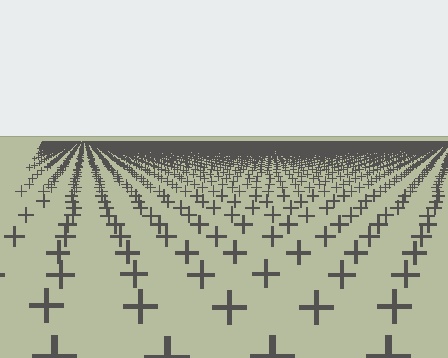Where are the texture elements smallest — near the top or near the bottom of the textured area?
Near the top.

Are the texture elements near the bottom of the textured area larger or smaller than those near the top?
Larger. Near the bottom, elements are closer to the viewer and appear at a bigger on-screen size.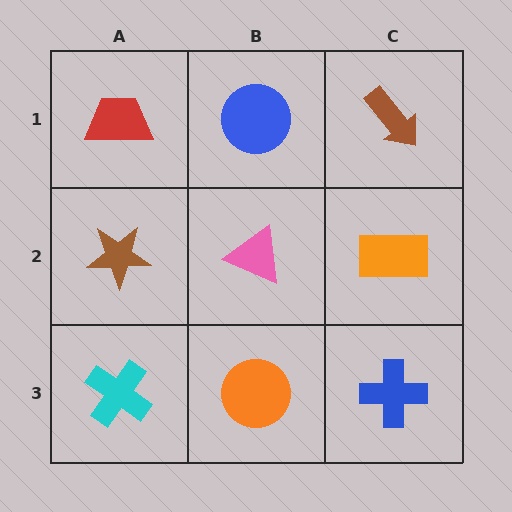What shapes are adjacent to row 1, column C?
An orange rectangle (row 2, column C), a blue circle (row 1, column B).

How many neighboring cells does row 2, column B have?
4.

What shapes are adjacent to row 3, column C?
An orange rectangle (row 2, column C), an orange circle (row 3, column B).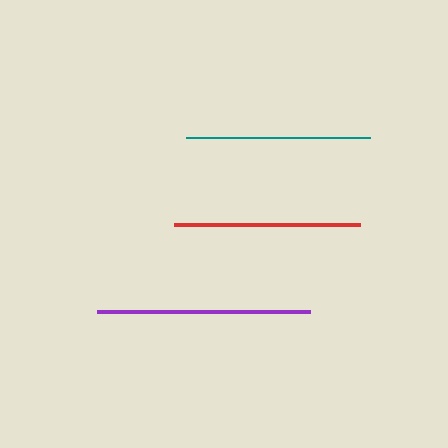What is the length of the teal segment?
The teal segment is approximately 185 pixels long.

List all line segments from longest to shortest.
From longest to shortest: purple, red, teal.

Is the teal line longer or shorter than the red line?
The red line is longer than the teal line.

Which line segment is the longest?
The purple line is the longest at approximately 213 pixels.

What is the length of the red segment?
The red segment is approximately 186 pixels long.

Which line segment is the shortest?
The teal line is the shortest at approximately 185 pixels.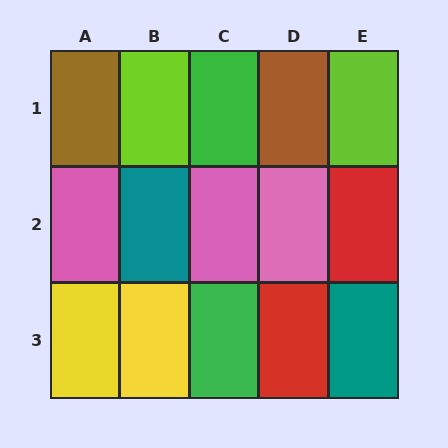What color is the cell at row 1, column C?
Green.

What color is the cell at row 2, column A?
Pink.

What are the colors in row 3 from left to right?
Yellow, yellow, green, red, teal.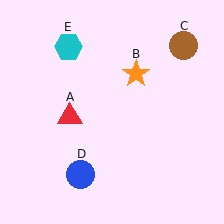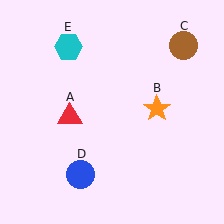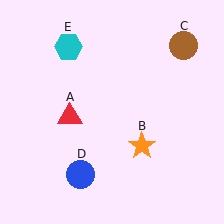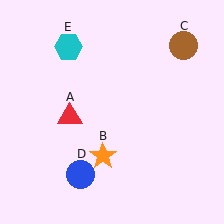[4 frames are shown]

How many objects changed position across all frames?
1 object changed position: orange star (object B).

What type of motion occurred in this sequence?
The orange star (object B) rotated clockwise around the center of the scene.